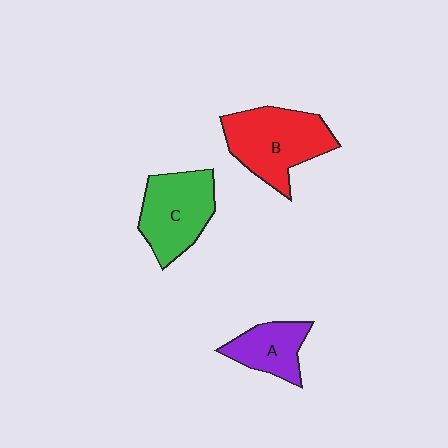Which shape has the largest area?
Shape B (red).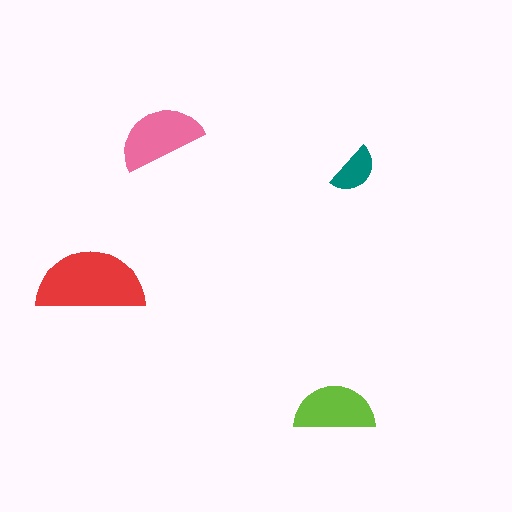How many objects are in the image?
There are 4 objects in the image.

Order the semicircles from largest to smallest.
the red one, the pink one, the lime one, the teal one.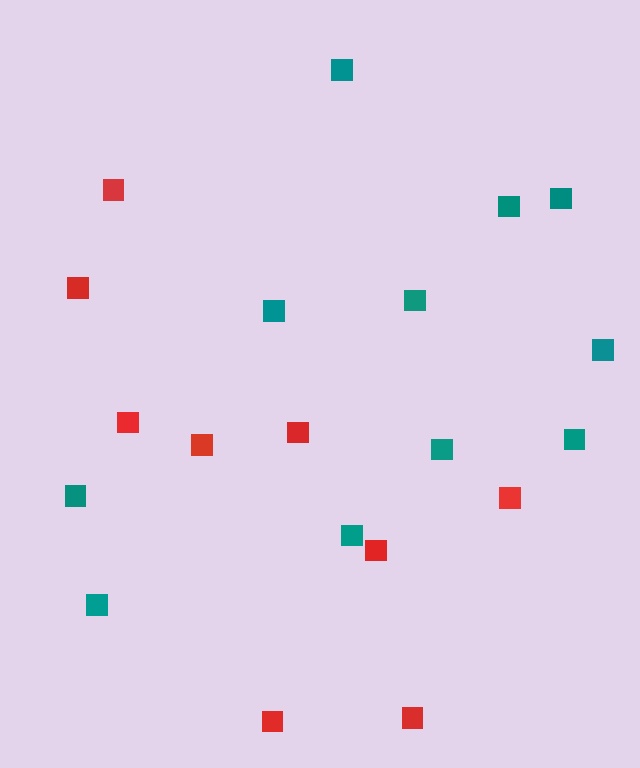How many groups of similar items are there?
There are 2 groups: one group of red squares (9) and one group of teal squares (11).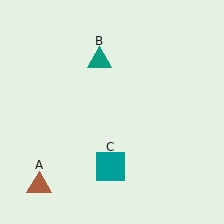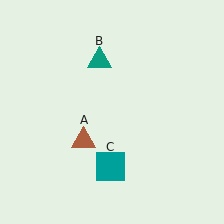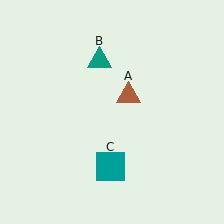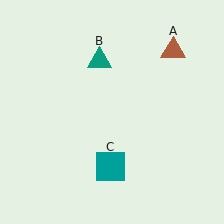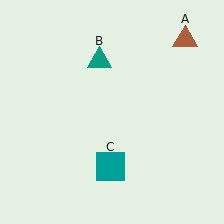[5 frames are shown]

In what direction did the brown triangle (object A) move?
The brown triangle (object A) moved up and to the right.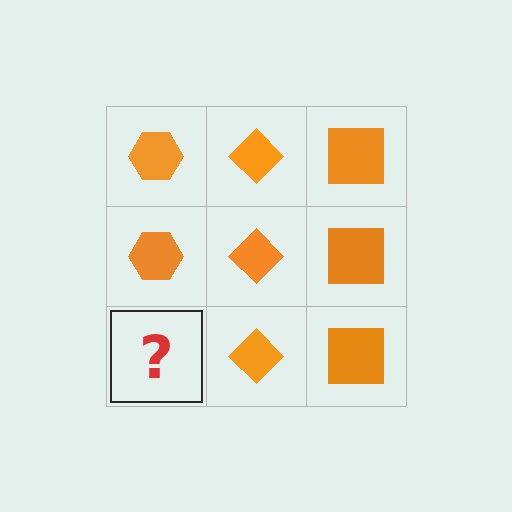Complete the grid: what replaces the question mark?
The question mark should be replaced with an orange hexagon.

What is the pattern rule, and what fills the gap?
The rule is that each column has a consistent shape. The gap should be filled with an orange hexagon.